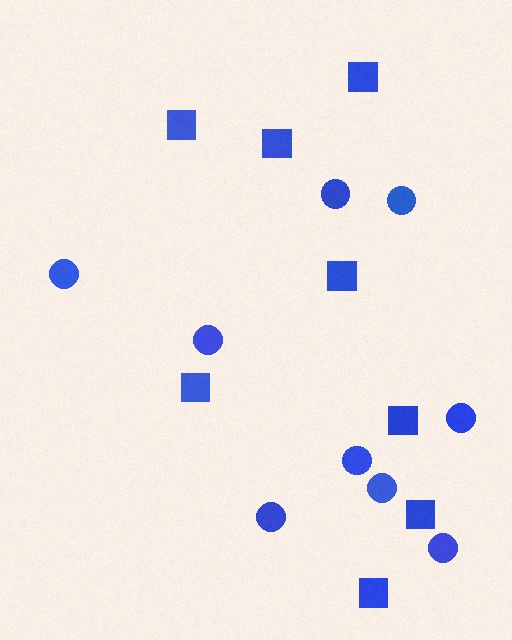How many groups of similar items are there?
There are 2 groups: one group of circles (9) and one group of squares (8).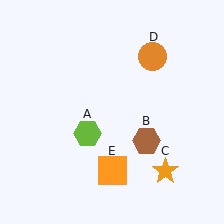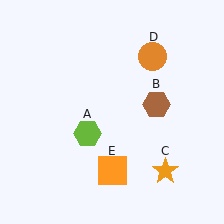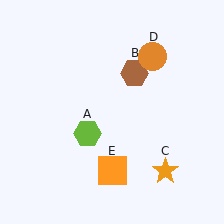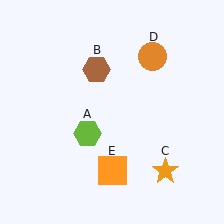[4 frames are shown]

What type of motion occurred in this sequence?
The brown hexagon (object B) rotated counterclockwise around the center of the scene.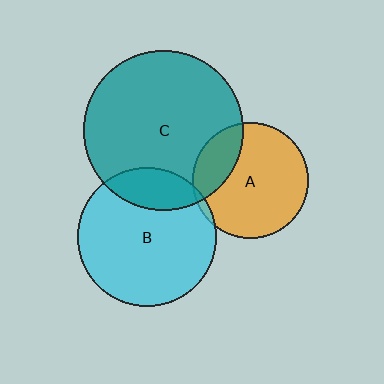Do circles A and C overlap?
Yes.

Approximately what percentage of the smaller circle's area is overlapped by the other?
Approximately 25%.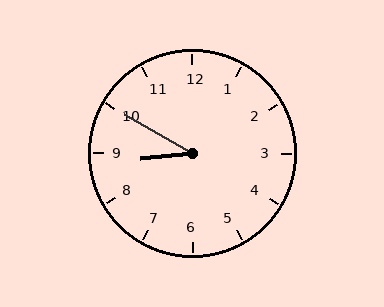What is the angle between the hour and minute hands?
Approximately 35 degrees.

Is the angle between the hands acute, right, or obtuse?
It is acute.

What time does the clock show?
8:50.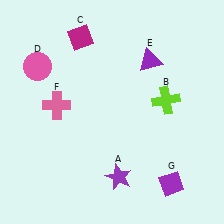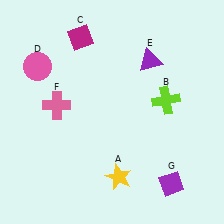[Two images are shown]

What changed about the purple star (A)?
In Image 1, A is purple. In Image 2, it changed to yellow.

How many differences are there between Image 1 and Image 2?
There is 1 difference between the two images.